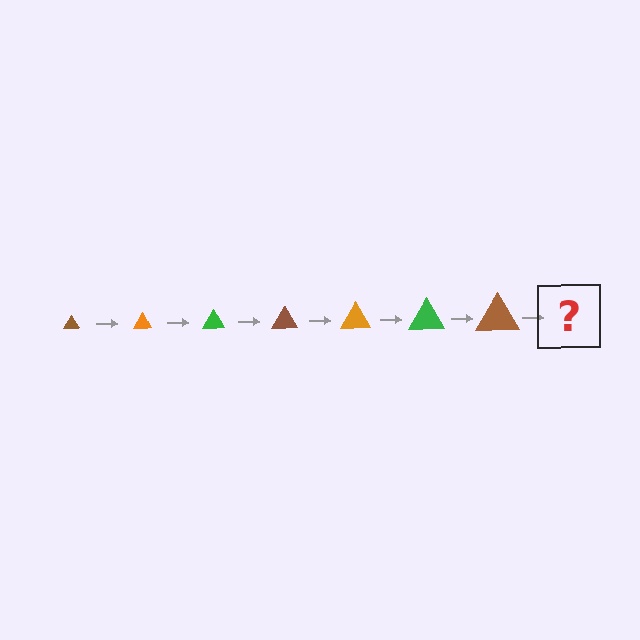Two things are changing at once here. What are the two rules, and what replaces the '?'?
The two rules are that the triangle grows larger each step and the color cycles through brown, orange, and green. The '?' should be an orange triangle, larger than the previous one.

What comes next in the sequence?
The next element should be an orange triangle, larger than the previous one.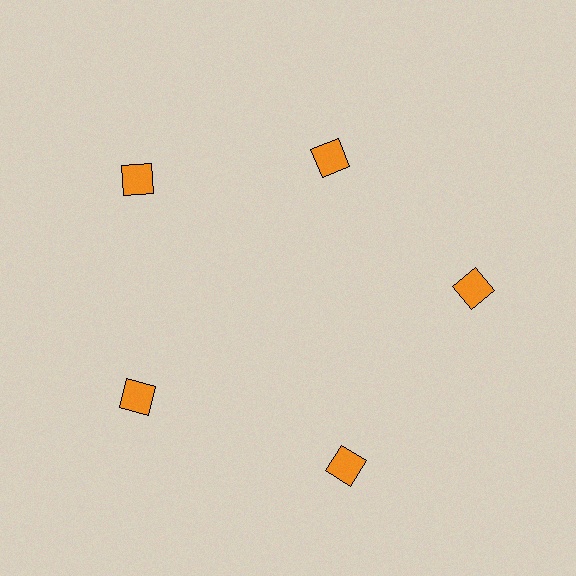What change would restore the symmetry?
The symmetry would be restored by moving it outward, back onto the ring so that all 5 squares sit at equal angles and equal distance from the center.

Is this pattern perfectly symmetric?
No. The 5 orange squares are arranged in a ring, but one element near the 1 o'clock position is pulled inward toward the center, breaking the 5-fold rotational symmetry.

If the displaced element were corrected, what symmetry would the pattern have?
It would have 5-fold rotational symmetry — the pattern would map onto itself every 72 degrees.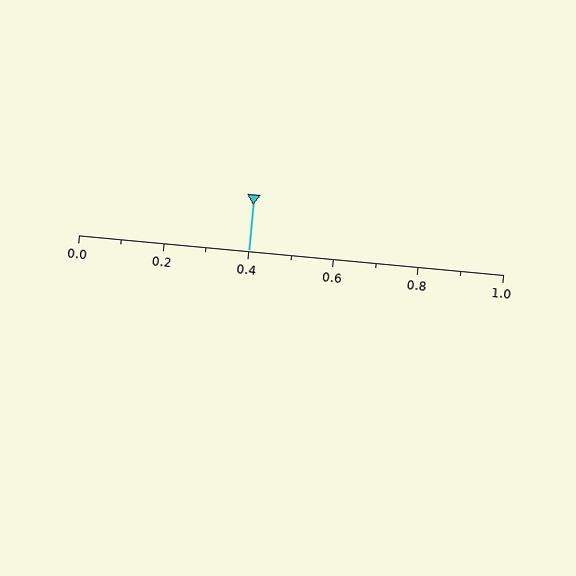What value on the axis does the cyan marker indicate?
The marker indicates approximately 0.4.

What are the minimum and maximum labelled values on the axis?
The axis runs from 0.0 to 1.0.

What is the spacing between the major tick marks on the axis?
The major ticks are spaced 0.2 apart.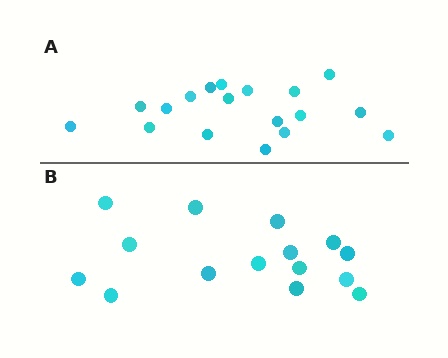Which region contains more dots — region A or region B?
Region A (the top region) has more dots.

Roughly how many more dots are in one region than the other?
Region A has just a few more — roughly 2 or 3 more dots than region B.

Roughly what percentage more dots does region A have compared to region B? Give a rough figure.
About 20% more.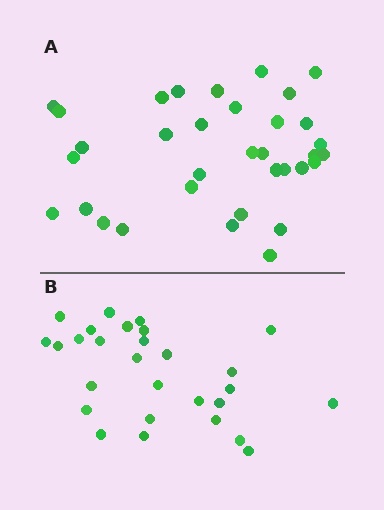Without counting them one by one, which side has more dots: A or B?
Region A (the top region) has more dots.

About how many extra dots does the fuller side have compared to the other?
Region A has about 6 more dots than region B.